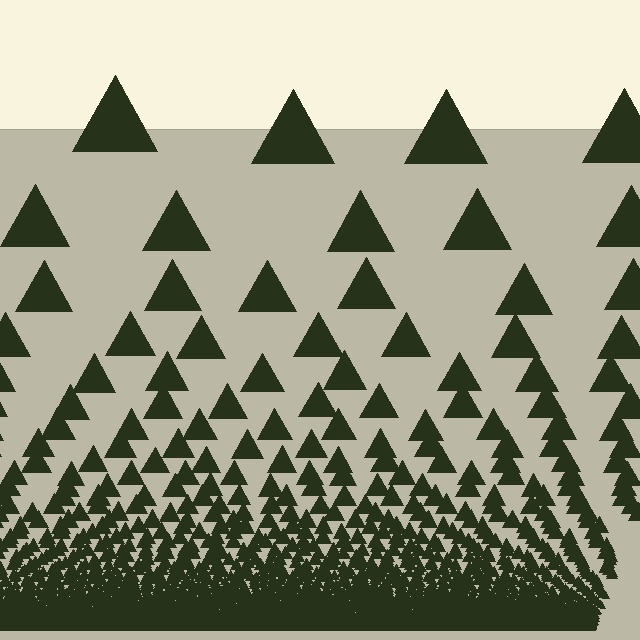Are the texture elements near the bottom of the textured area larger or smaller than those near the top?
Smaller. The gradient is inverted — elements near the bottom are smaller and denser.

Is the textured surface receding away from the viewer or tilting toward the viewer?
The surface appears to tilt toward the viewer. Texture elements get larger and sparser toward the top.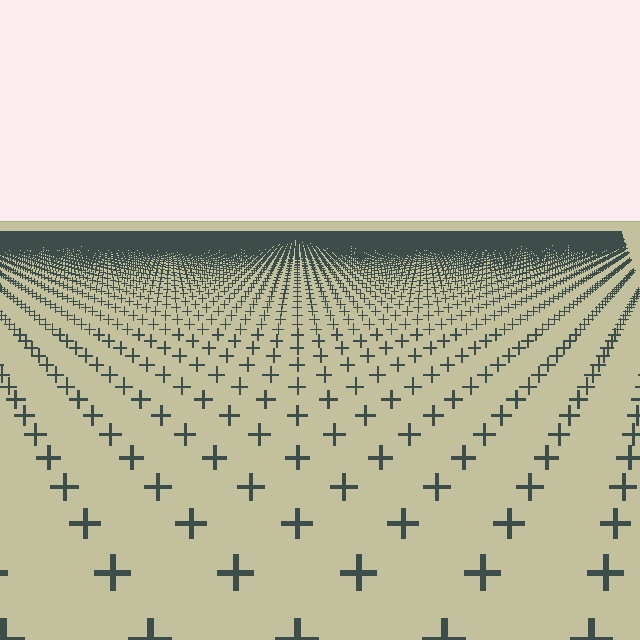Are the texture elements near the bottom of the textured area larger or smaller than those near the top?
Larger. Near the bottom, elements are closer to the viewer and appear at a bigger on-screen size.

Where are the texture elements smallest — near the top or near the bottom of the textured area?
Near the top.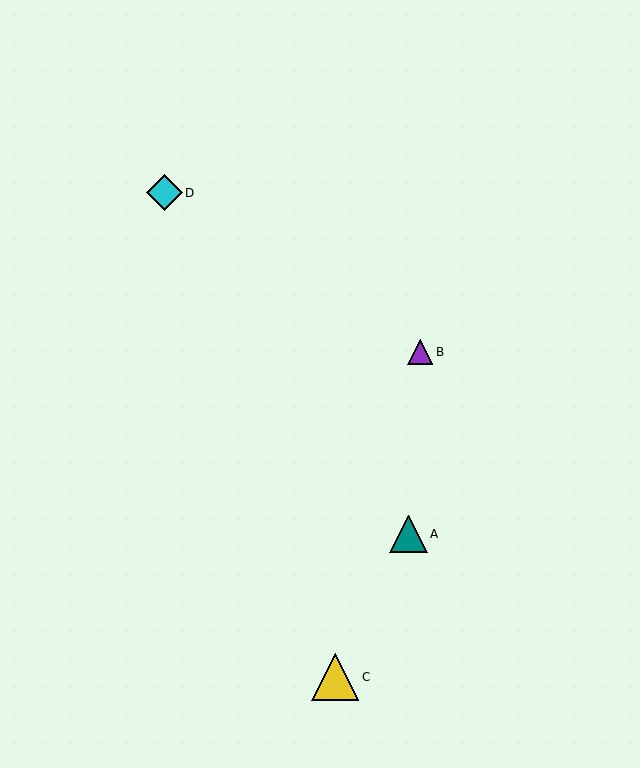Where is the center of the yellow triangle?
The center of the yellow triangle is at (335, 677).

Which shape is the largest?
The yellow triangle (labeled C) is the largest.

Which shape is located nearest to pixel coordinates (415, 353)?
The purple triangle (labeled B) at (420, 352) is nearest to that location.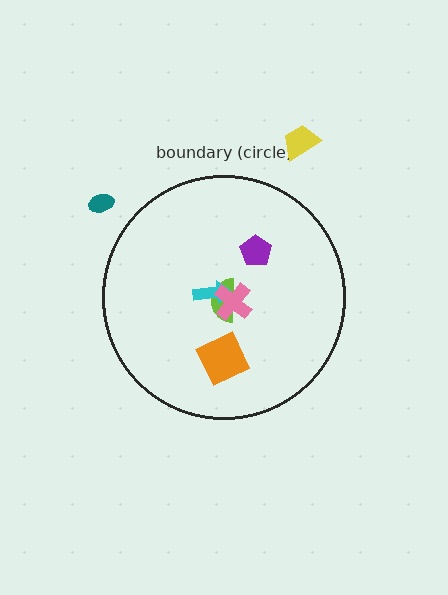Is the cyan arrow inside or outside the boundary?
Inside.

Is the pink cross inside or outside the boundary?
Inside.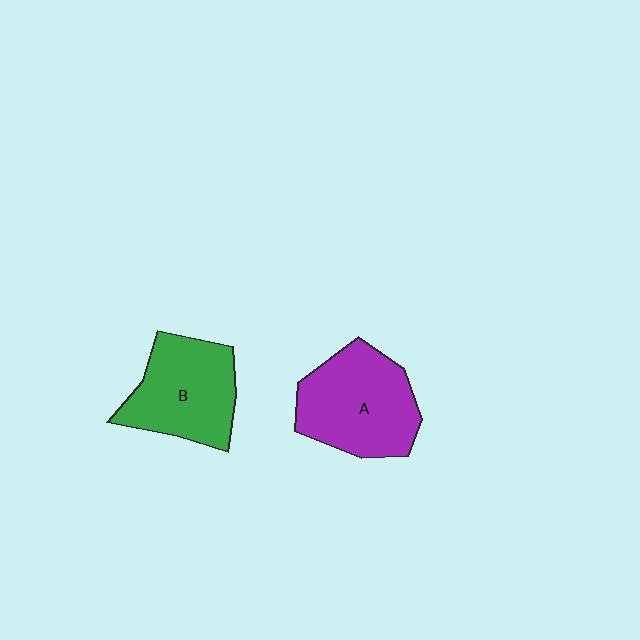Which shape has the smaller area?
Shape B (green).